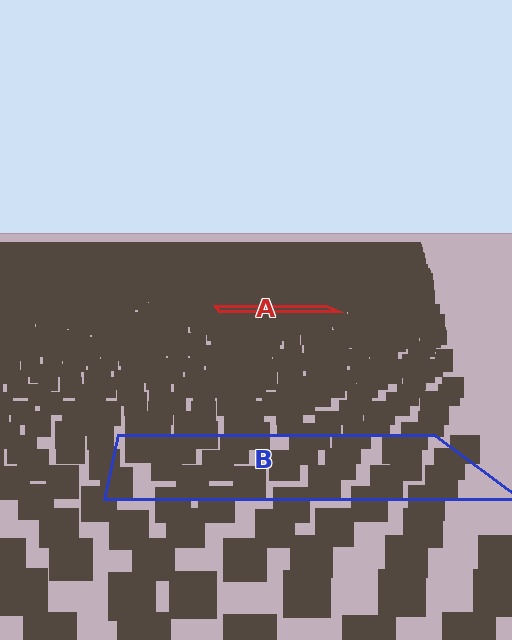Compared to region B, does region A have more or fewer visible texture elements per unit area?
Region A has more texture elements per unit area — they are packed more densely because it is farther away.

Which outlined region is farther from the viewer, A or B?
Region A is farther from the viewer — the texture elements inside it appear smaller and more densely packed.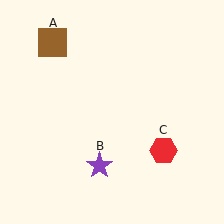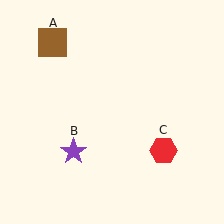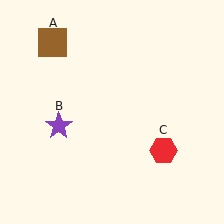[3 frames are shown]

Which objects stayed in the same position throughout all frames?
Brown square (object A) and red hexagon (object C) remained stationary.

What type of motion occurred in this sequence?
The purple star (object B) rotated clockwise around the center of the scene.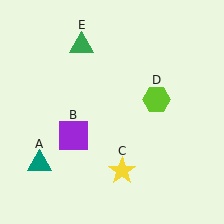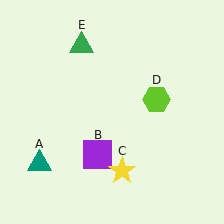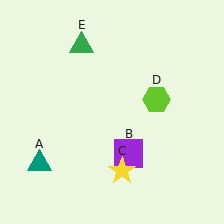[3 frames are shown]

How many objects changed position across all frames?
1 object changed position: purple square (object B).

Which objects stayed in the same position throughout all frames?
Teal triangle (object A) and yellow star (object C) and lime hexagon (object D) and green triangle (object E) remained stationary.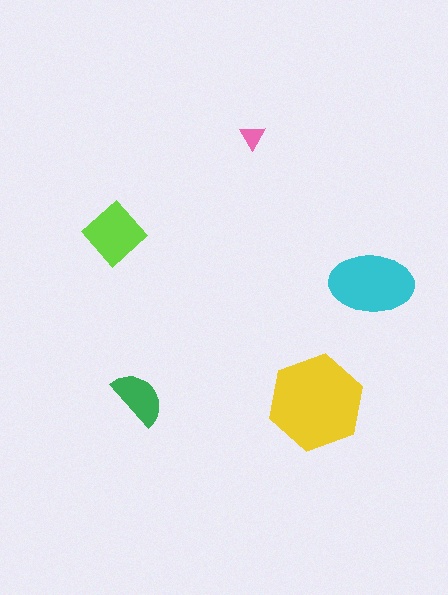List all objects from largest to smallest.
The yellow hexagon, the cyan ellipse, the lime diamond, the green semicircle, the pink triangle.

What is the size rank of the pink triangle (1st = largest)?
5th.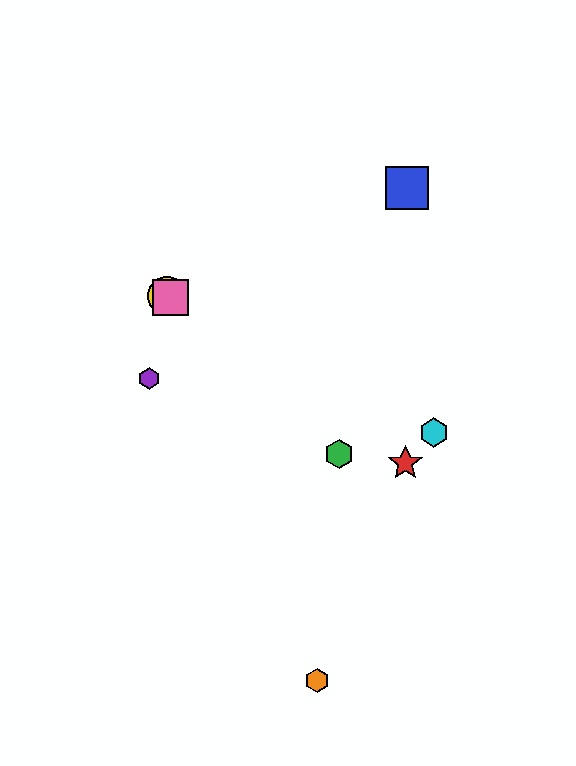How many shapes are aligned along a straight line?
3 shapes (the yellow circle, the cyan hexagon, the pink square) are aligned along a straight line.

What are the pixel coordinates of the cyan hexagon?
The cyan hexagon is at (434, 433).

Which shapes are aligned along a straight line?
The yellow circle, the cyan hexagon, the pink square are aligned along a straight line.